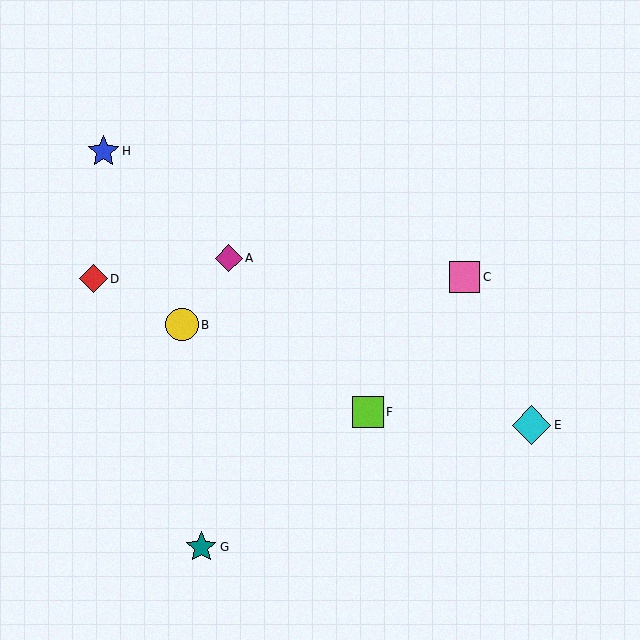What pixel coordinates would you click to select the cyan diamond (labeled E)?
Click at (532, 425) to select the cyan diamond E.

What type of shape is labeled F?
Shape F is a lime square.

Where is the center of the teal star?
The center of the teal star is at (201, 547).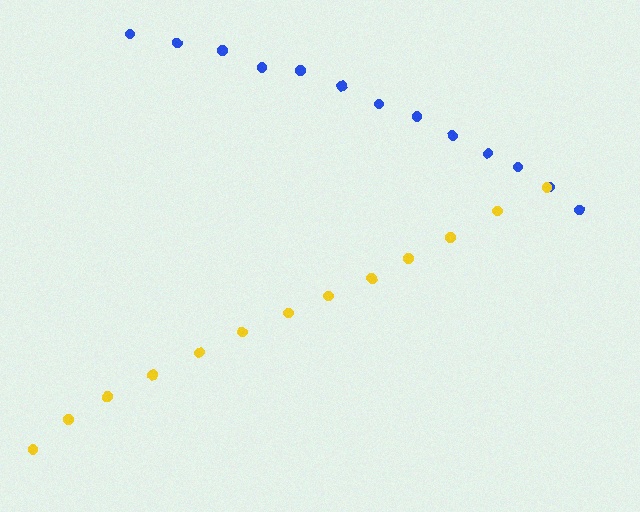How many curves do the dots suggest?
There are 2 distinct paths.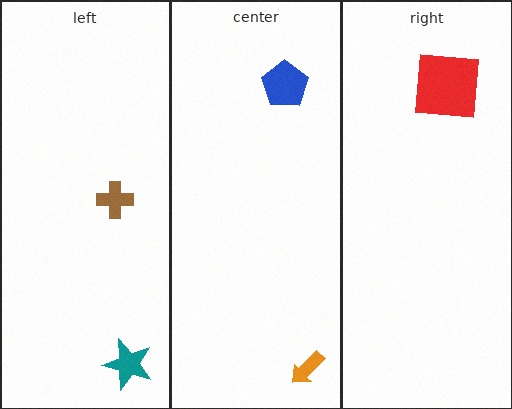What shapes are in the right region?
The red square.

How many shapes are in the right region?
1.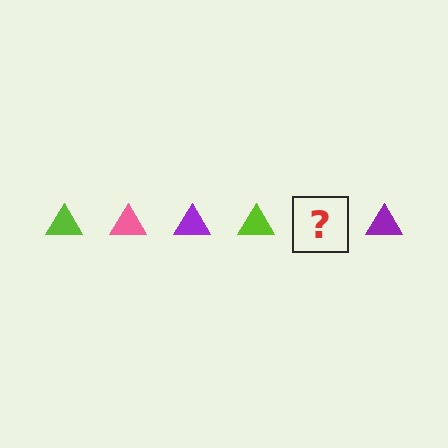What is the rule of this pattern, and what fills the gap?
The rule is that the pattern cycles through lime, pink, purple triangles. The gap should be filled with a pink triangle.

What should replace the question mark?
The question mark should be replaced with a pink triangle.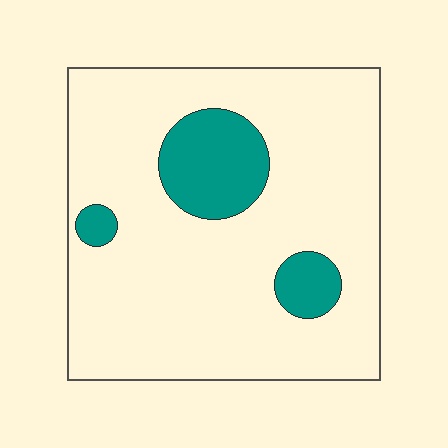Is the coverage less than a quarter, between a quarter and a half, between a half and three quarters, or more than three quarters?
Less than a quarter.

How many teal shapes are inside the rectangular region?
3.